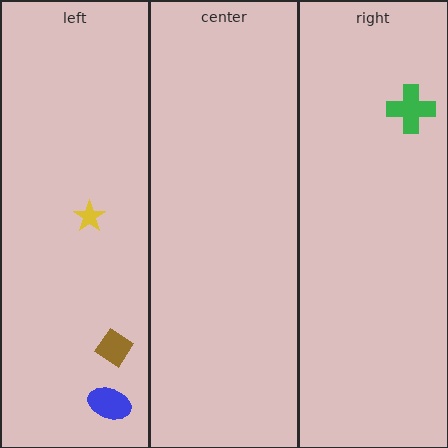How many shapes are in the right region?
1.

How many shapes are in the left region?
3.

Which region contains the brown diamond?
The left region.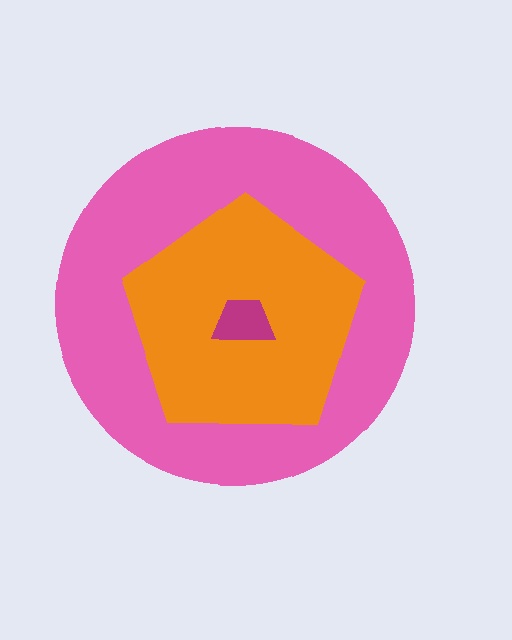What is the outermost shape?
The pink circle.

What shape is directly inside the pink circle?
The orange pentagon.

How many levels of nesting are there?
3.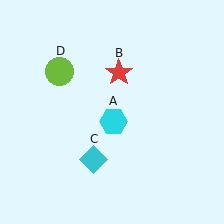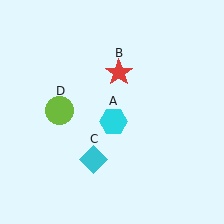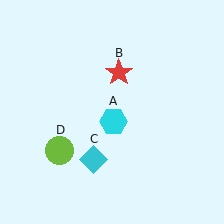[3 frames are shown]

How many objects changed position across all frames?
1 object changed position: lime circle (object D).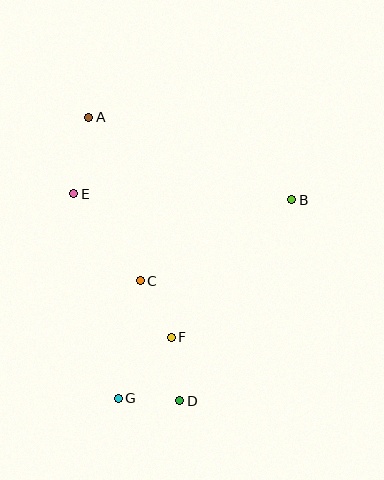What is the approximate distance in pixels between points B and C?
The distance between B and C is approximately 172 pixels.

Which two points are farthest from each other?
Points A and D are farthest from each other.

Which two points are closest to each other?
Points D and G are closest to each other.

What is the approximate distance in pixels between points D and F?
The distance between D and F is approximately 64 pixels.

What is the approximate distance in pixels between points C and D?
The distance between C and D is approximately 126 pixels.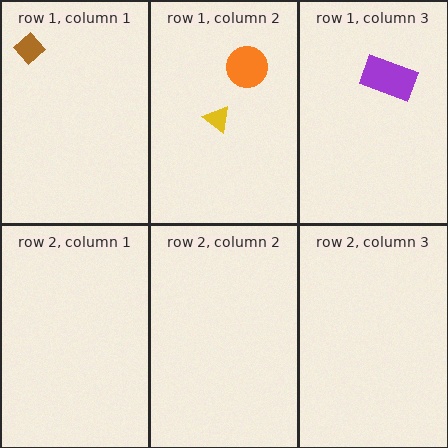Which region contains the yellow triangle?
The row 1, column 2 region.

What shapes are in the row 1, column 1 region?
The brown diamond.